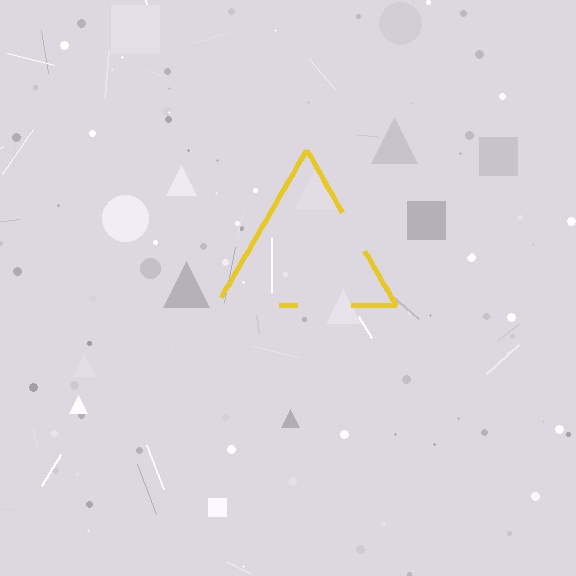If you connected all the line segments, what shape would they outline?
They would outline a triangle.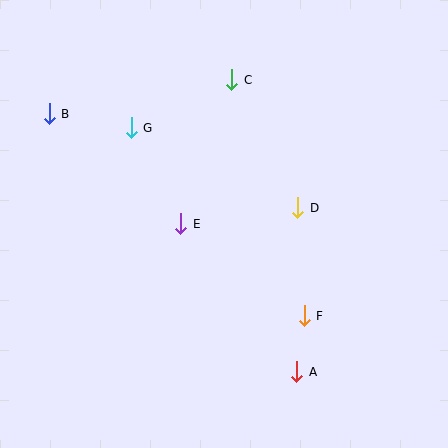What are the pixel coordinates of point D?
Point D is at (298, 208).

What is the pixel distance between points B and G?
The distance between B and G is 83 pixels.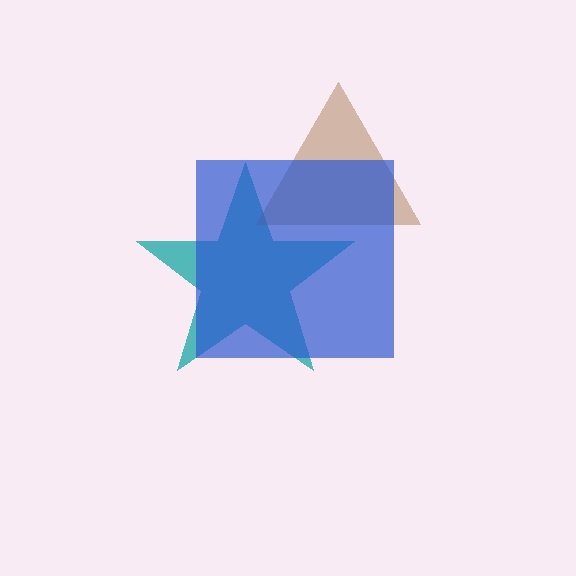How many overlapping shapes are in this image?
There are 3 overlapping shapes in the image.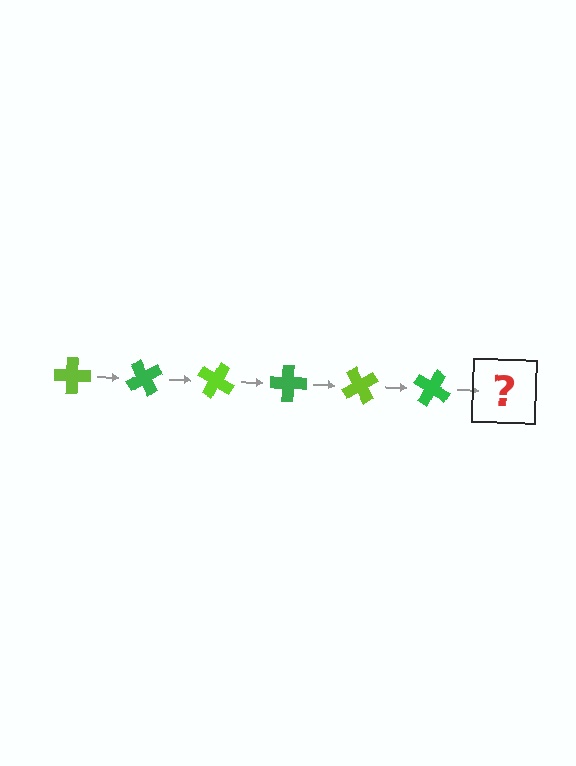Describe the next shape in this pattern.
It should be a lime cross, rotated 360 degrees from the start.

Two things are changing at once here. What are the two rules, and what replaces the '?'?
The two rules are that it rotates 60 degrees each step and the color cycles through lime and green. The '?' should be a lime cross, rotated 360 degrees from the start.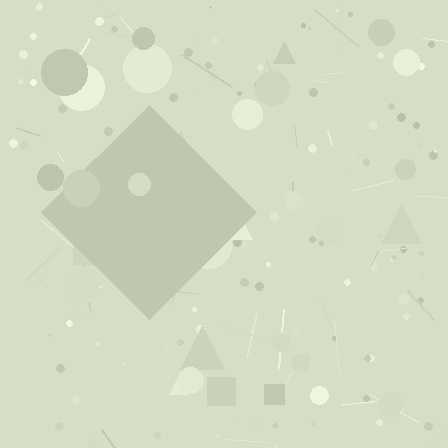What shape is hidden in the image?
A diamond is hidden in the image.